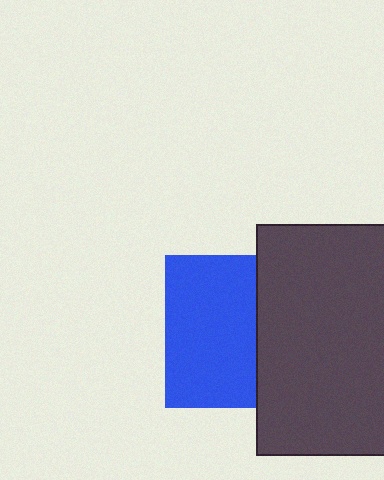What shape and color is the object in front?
The object in front is a dark gray rectangle.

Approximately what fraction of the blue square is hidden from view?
Roughly 41% of the blue square is hidden behind the dark gray rectangle.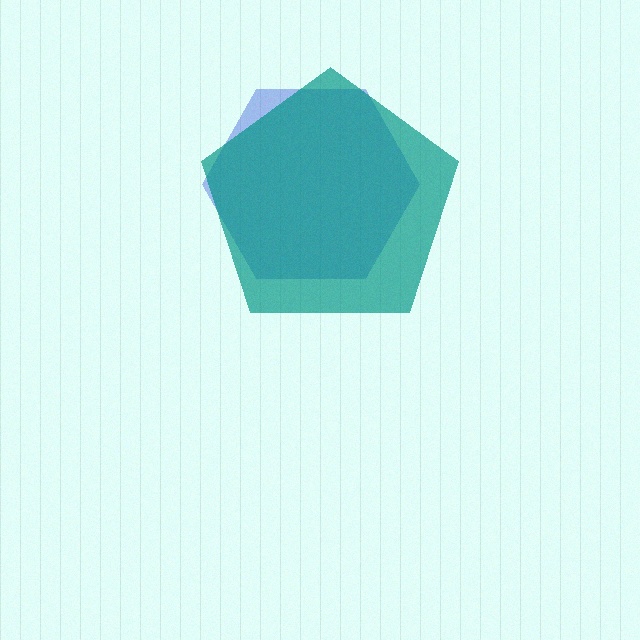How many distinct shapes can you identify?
There are 2 distinct shapes: a blue hexagon, a teal pentagon.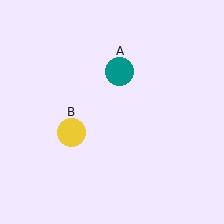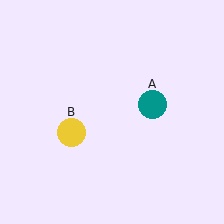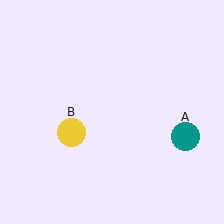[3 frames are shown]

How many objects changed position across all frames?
1 object changed position: teal circle (object A).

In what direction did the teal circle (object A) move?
The teal circle (object A) moved down and to the right.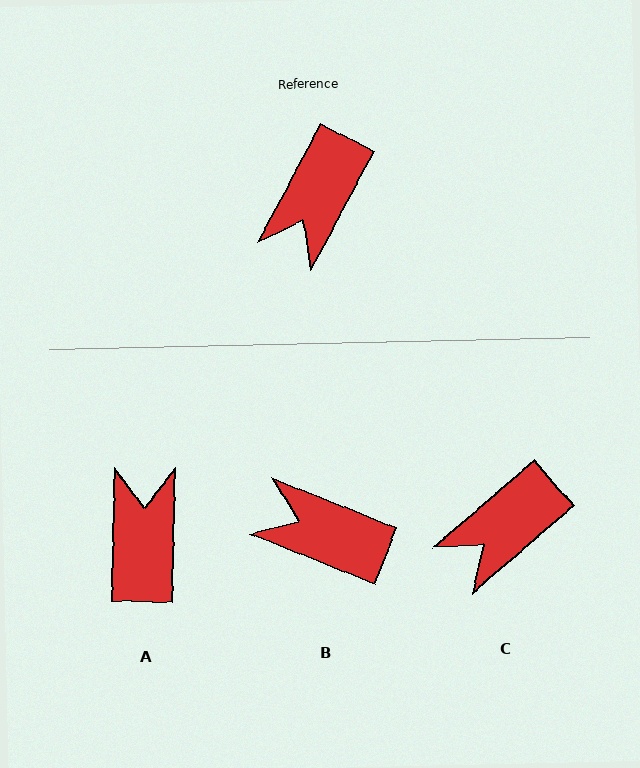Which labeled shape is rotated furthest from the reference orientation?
A, about 154 degrees away.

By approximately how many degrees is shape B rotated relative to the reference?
Approximately 84 degrees clockwise.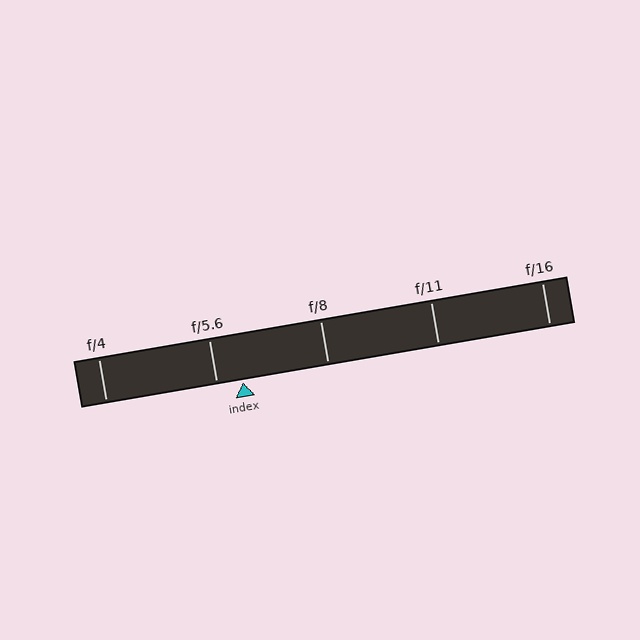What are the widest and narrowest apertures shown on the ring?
The widest aperture shown is f/4 and the narrowest is f/16.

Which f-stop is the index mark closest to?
The index mark is closest to f/5.6.